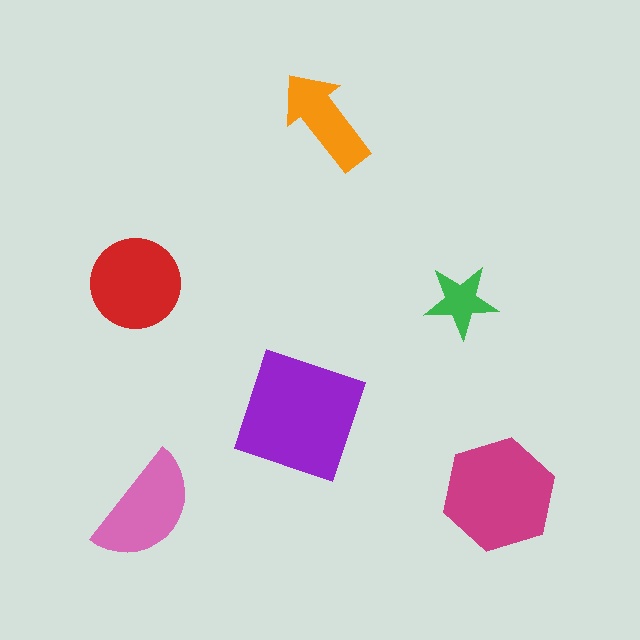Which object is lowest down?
The pink semicircle is bottommost.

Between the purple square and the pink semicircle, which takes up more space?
The purple square.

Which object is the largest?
The purple square.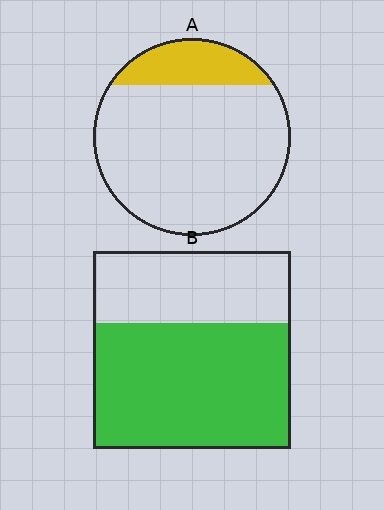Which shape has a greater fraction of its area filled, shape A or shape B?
Shape B.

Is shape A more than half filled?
No.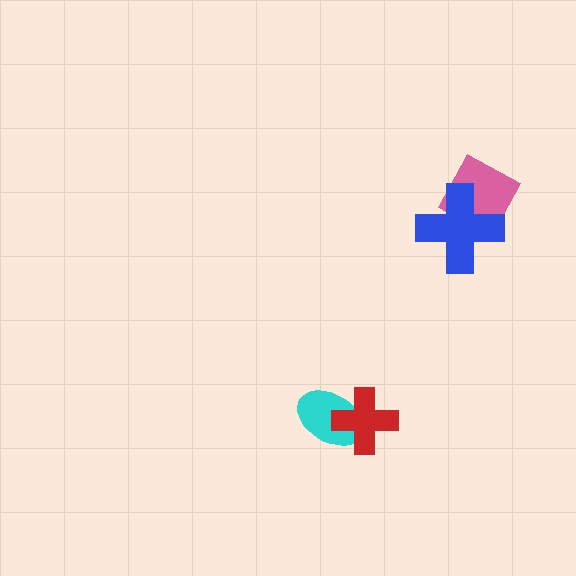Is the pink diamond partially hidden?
Yes, it is partially covered by another shape.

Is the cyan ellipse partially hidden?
Yes, it is partially covered by another shape.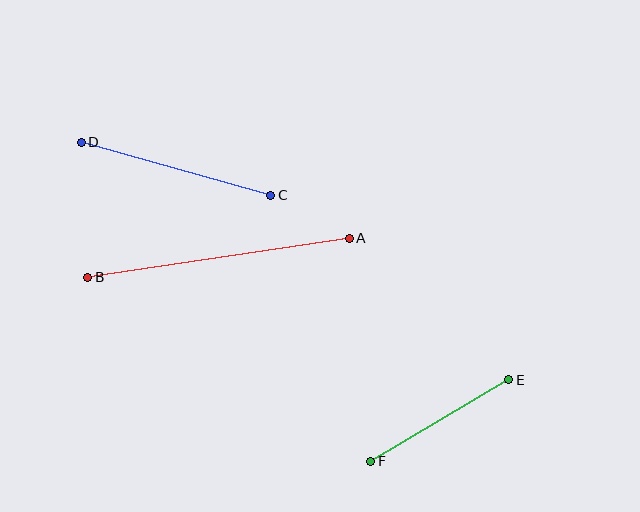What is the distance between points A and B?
The distance is approximately 264 pixels.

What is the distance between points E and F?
The distance is approximately 161 pixels.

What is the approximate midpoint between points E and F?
The midpoint is at approximately (440, 421) pixels.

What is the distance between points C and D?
The distance is approximately 197 pixels.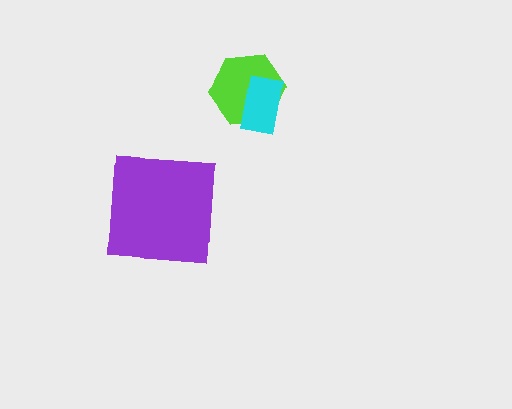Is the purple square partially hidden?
No, no other shape covers it.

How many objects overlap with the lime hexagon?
1 object overlaps with the lime hexagon.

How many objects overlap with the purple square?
0 objects overlap with the purple square.